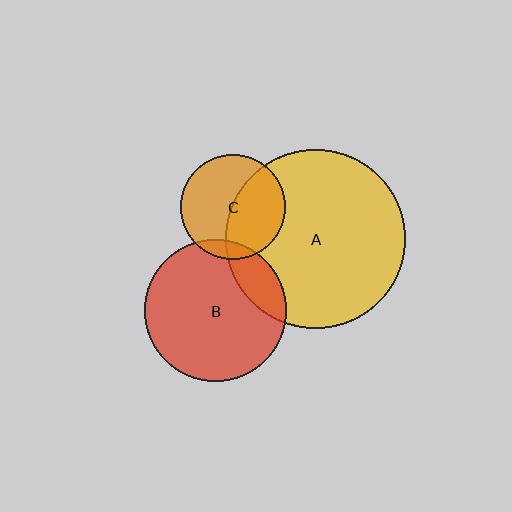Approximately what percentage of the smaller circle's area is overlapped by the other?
Approximately 45%.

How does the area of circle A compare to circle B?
Approximately 1.6 times.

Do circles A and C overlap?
Yes.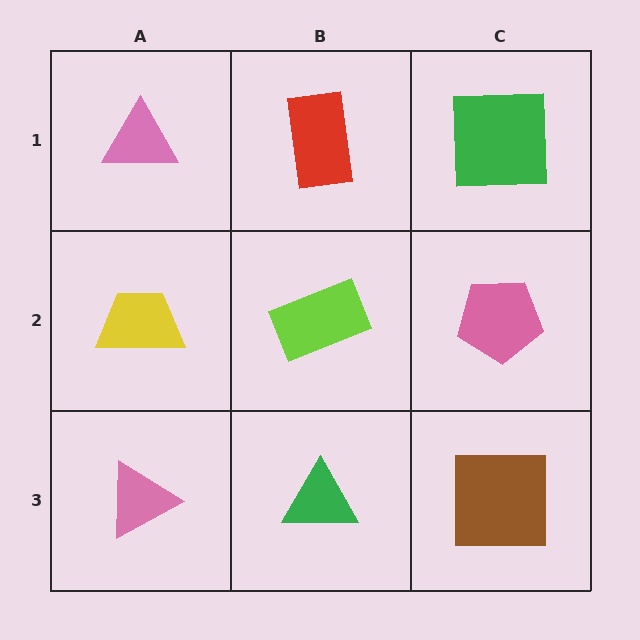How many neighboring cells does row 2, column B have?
4.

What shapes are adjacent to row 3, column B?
A lime rectangle (row 2, column B), a pink triangle (row 3, column A), a brown square (row 3, column C).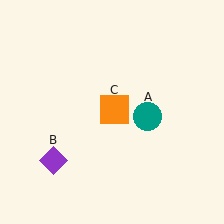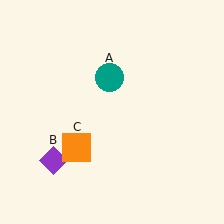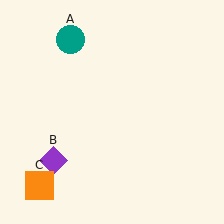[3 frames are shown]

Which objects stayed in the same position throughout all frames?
Purple diamond (object B) remained stationary.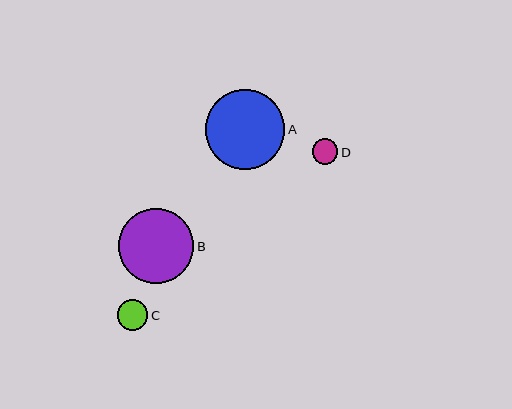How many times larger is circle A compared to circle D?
Circle A is approximately 3.1 times the size of circle D.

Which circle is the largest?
Circle A is the largest with a size of approximately 79 pixels.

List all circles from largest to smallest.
From largest to smallest: A, B, C, D.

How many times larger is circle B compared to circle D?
Circle B is approximately 3.0 times the size of circle D.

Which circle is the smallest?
Circle D is the smallest with a size of approximately 26 pixels.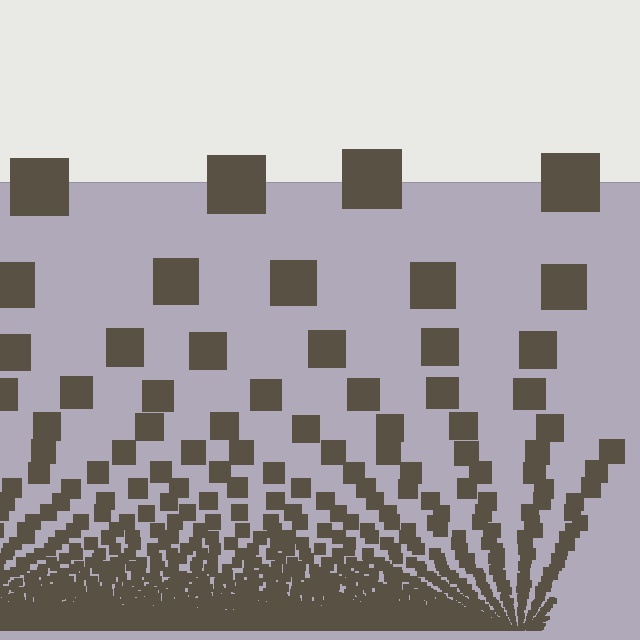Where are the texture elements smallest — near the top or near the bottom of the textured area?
Near the bottom.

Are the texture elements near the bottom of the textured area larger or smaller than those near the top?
Smaller. The gradient is inverted — elements near the bottom are smaller and denser.